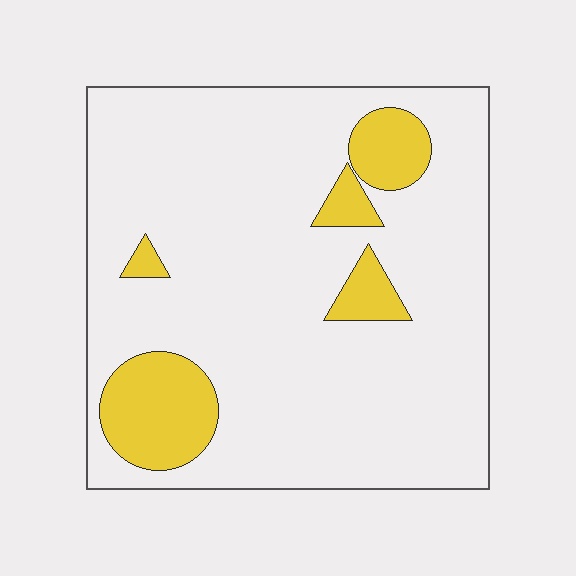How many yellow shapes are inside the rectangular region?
5.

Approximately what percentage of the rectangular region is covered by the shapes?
Approximately 15%.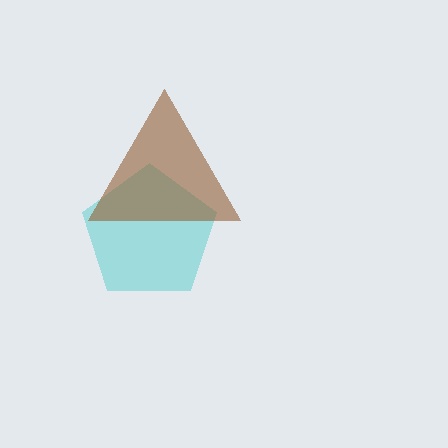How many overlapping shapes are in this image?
There are 2 overlapping shapes in the image.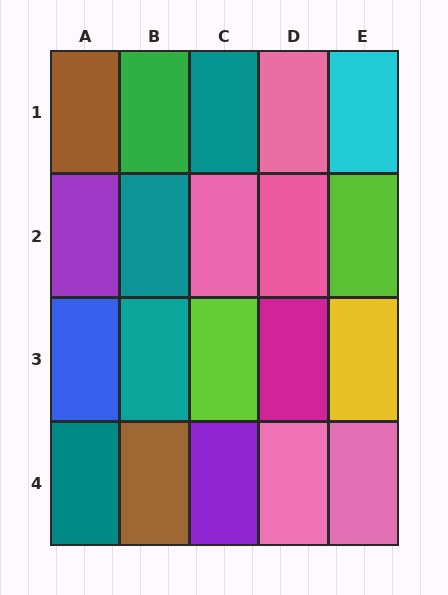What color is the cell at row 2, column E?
Lime.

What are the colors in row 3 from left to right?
Blue, teal, lime, magenta, yellow.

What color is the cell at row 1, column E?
Cyan.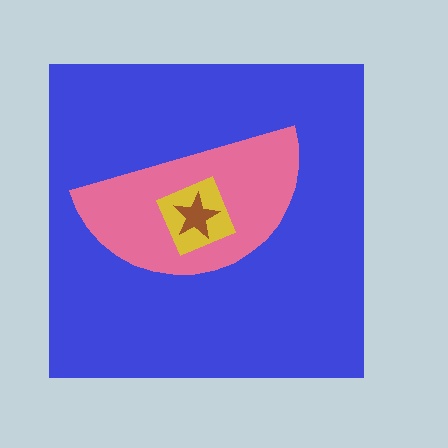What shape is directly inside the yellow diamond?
The brown star.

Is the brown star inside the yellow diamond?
Yes.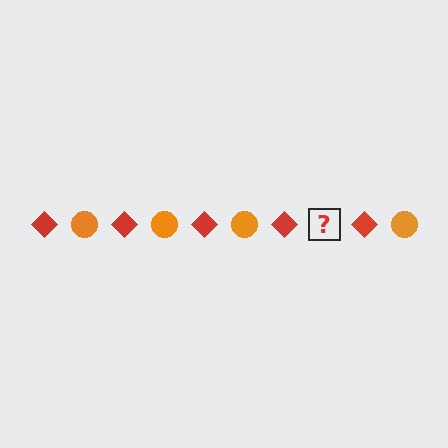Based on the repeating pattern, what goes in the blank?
The blank should be an orange circle.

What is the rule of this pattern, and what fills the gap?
The rule is that the pattern alternates between red diamond and orange circle. The gap should be filled with an orange circle.